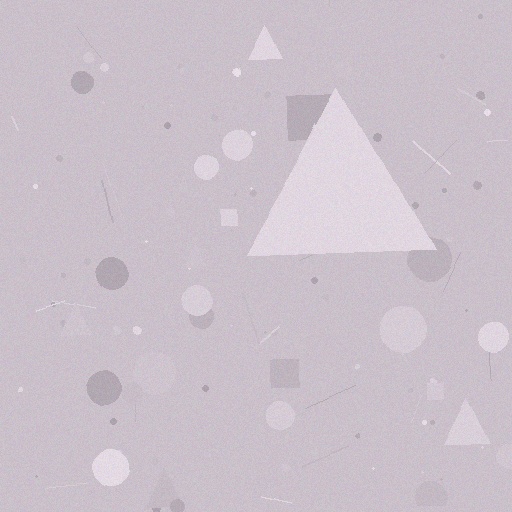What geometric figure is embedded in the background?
A triangle is embedded in the background.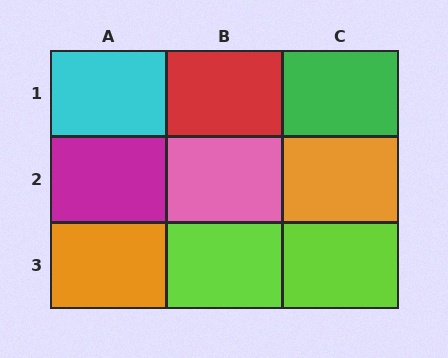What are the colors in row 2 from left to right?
Magenta, pink, orange.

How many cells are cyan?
1 cell is cyan.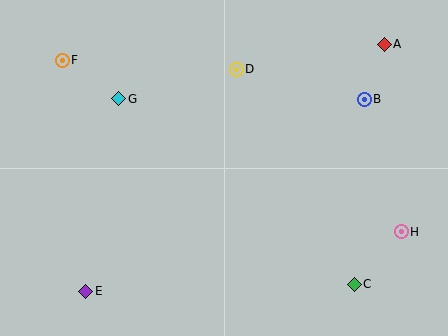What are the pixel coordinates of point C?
Point C is at (354, 284).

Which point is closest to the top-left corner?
Point F is closest to the top-left corner.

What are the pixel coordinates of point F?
Point F is at (62, 60).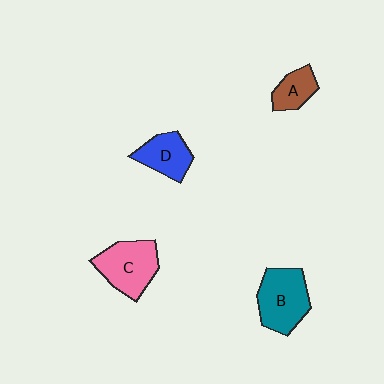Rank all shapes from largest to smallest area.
From largest to smallest: B (teal), C (pink), D (blue), A (brown).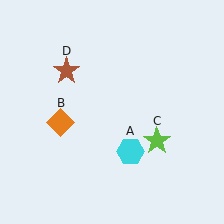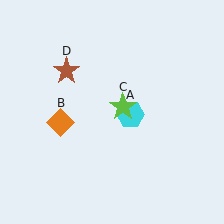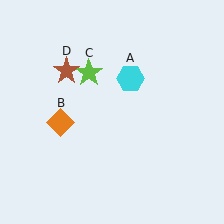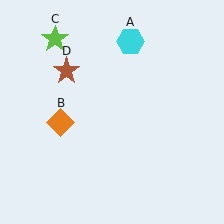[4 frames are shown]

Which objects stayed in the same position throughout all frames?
Orange diamond (object B) and brown star (object D) remained stationary.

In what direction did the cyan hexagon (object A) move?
The cyan hexagon (object A) moved up.